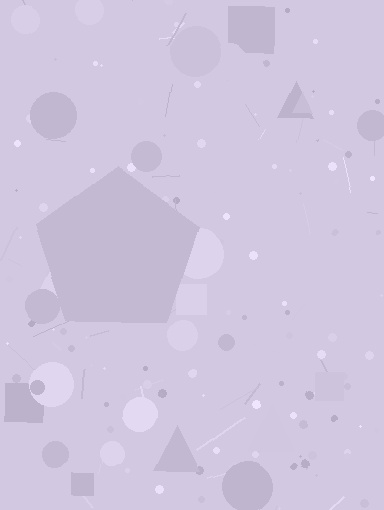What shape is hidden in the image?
A pentagon is hidden in the image.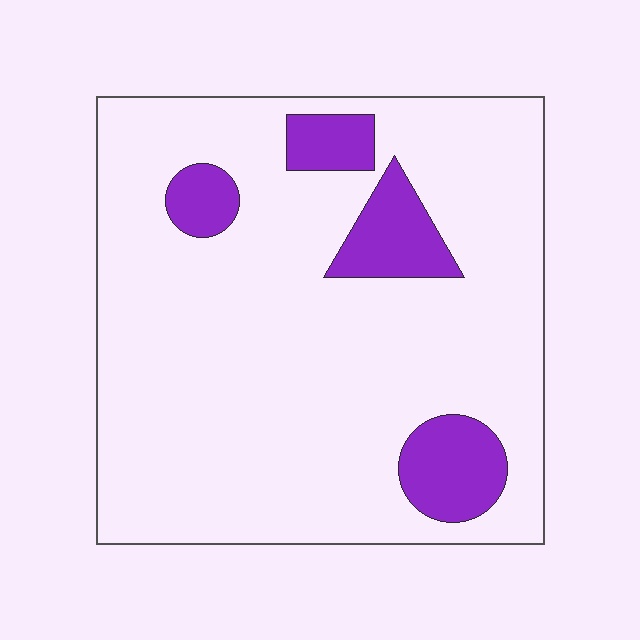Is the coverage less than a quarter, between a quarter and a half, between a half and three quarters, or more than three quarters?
Less than a quarter.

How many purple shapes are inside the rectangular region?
4.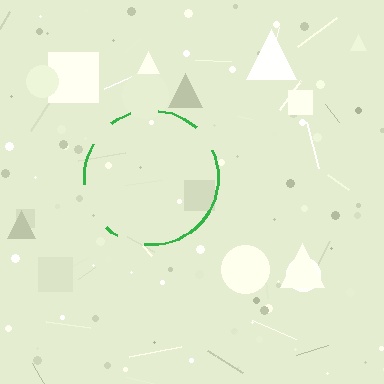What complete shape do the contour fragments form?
The contour fragments form a circle.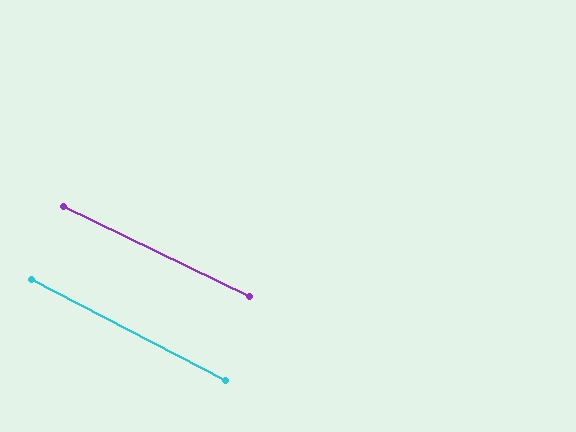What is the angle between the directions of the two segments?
Approximately 1 degree.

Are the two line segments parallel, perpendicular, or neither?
Parallel — their directions differ by only 1.4°.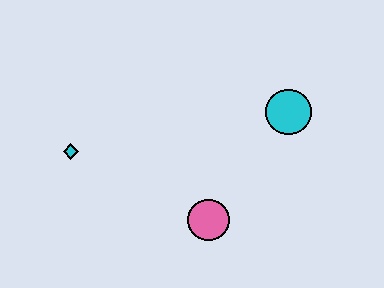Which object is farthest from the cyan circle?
The cyan diamond is farthest from the cyan circle.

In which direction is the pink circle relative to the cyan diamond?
The pink circle is to the right of the cyan diamond.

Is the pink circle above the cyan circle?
No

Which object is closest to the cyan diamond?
The pink circle is closest to the cyan diamond.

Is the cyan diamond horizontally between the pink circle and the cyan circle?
No